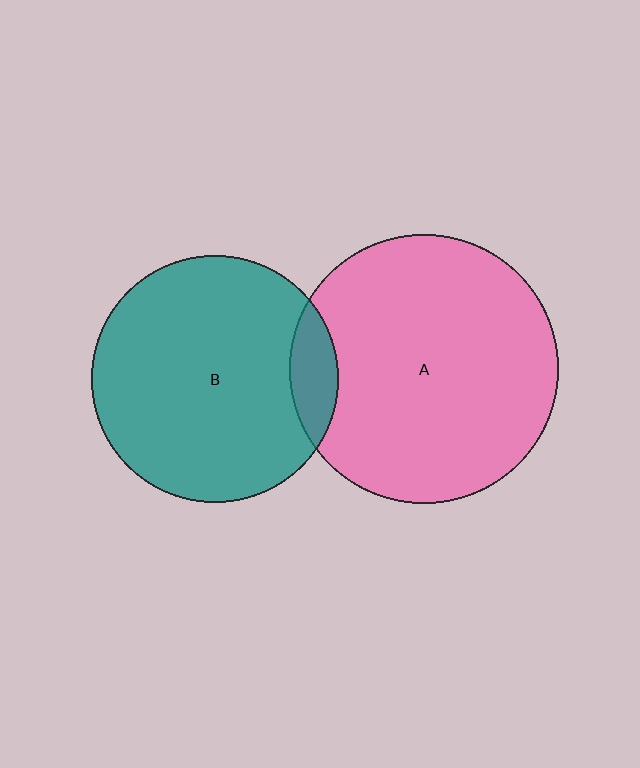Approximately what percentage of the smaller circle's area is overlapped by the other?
Approximately 10%.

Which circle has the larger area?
Circle A (pink).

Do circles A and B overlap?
Yes.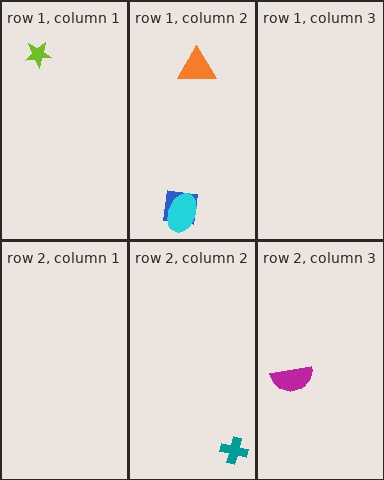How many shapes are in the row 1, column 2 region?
3.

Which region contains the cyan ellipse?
The row 1, column 2 region.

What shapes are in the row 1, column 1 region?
The lime star.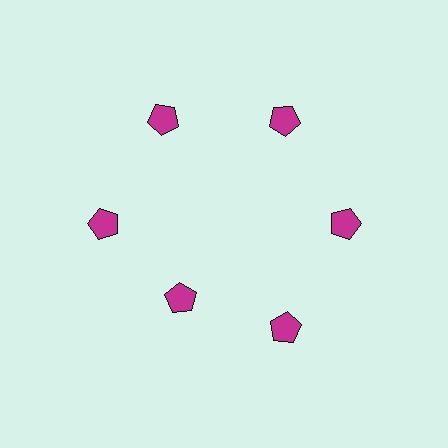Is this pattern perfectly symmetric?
No. The 6 magenta pentagons are arranged in a ring, but one element near the 7 o'clock position is pulled inward toward the center, breaking the 6-fold rotational symmetry.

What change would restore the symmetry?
The symmetry would be restored by moving it outward, back onto the ring so that all 6 pentagons sit at equal angles and equal distance from the center.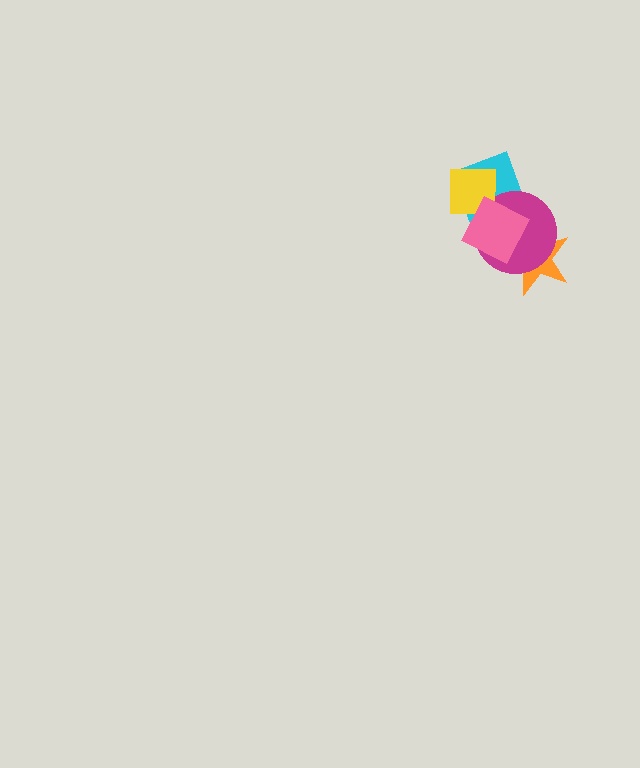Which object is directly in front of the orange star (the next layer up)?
The magenta circle is directly in front of the orange star.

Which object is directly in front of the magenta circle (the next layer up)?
The yellow square is directly in front of the magenta circle.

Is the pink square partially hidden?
No, no other shape covers it.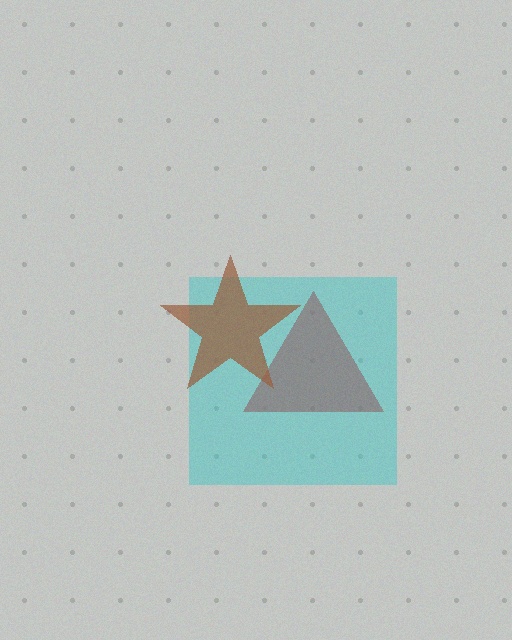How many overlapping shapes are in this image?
There are 3 overlapping shapes in the image.